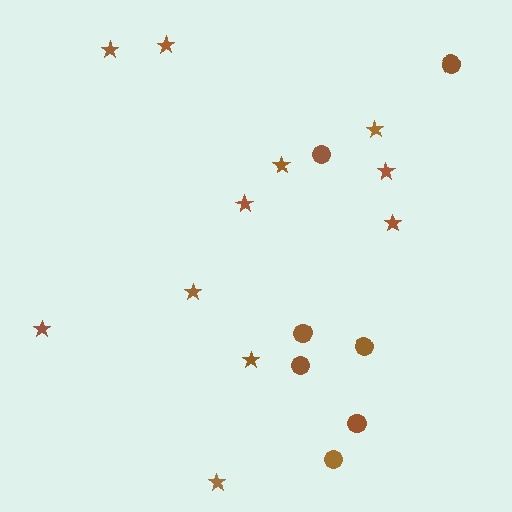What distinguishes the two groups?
There are 2 groups: one group of circles (7) and one group of stars (11).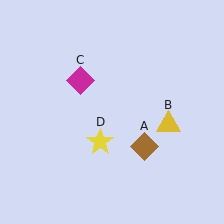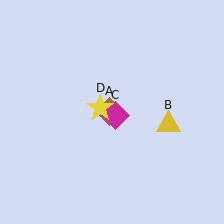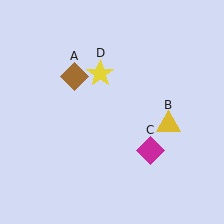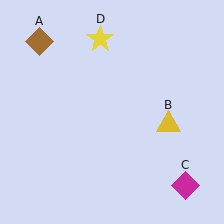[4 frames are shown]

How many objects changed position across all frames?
3 objects changed position: brown diamond (object A), magenta diamond (object C), yellow star (object D).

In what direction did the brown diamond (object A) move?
The brown diamond (object A) moved up and to the left.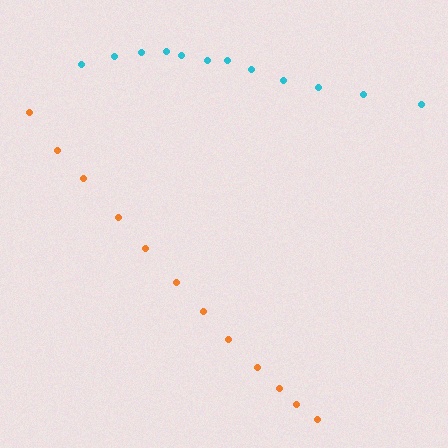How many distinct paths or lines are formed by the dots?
There are 2 distinct paths.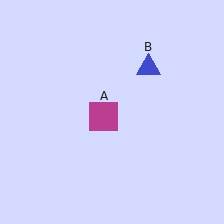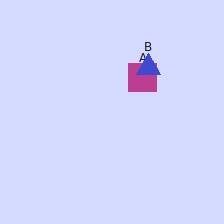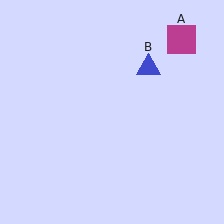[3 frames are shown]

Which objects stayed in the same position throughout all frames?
Blue triangle (object B) remained stationary.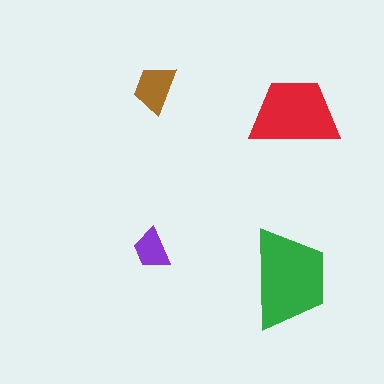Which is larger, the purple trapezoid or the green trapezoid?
The green one.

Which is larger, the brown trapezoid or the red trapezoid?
The red one.